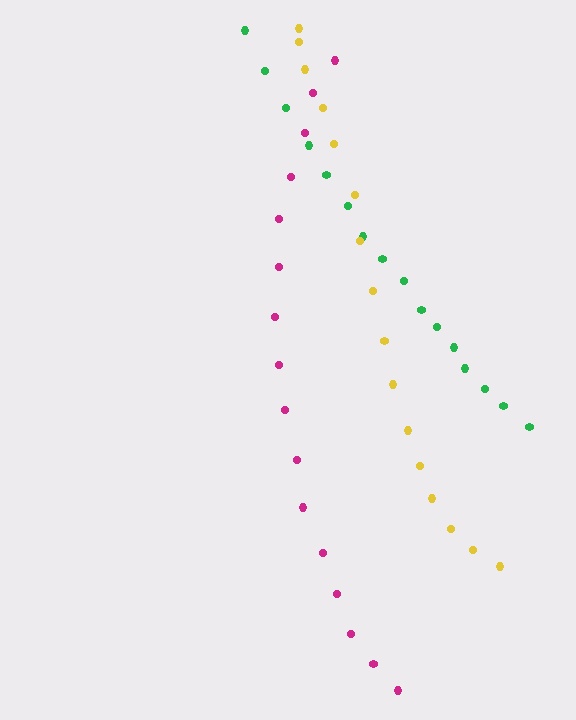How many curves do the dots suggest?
There are 3 distinct paths.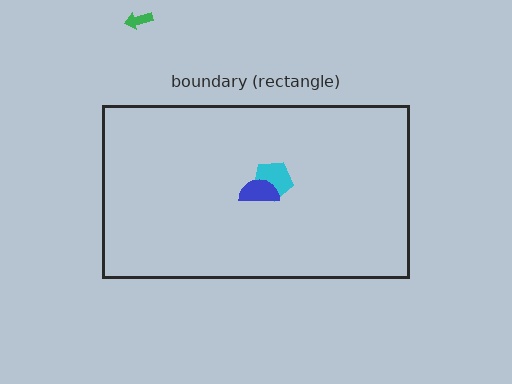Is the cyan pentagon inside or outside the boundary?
Inside.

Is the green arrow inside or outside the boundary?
Outside.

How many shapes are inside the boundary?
2 inside, 1 outside.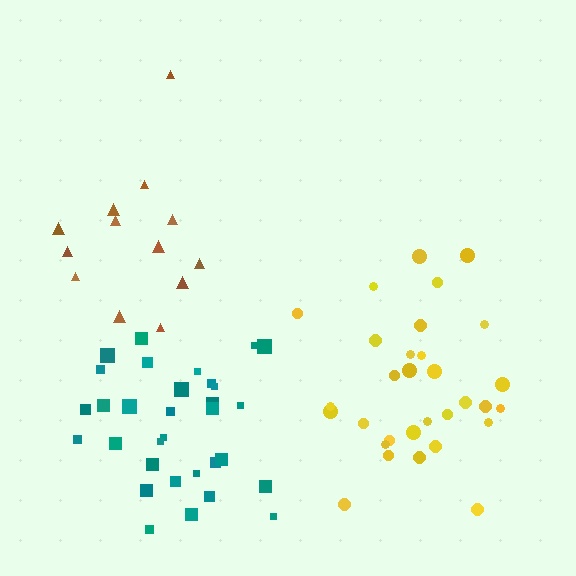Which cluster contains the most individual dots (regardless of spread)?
Teal (32).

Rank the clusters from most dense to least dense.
teal, yellow, brown.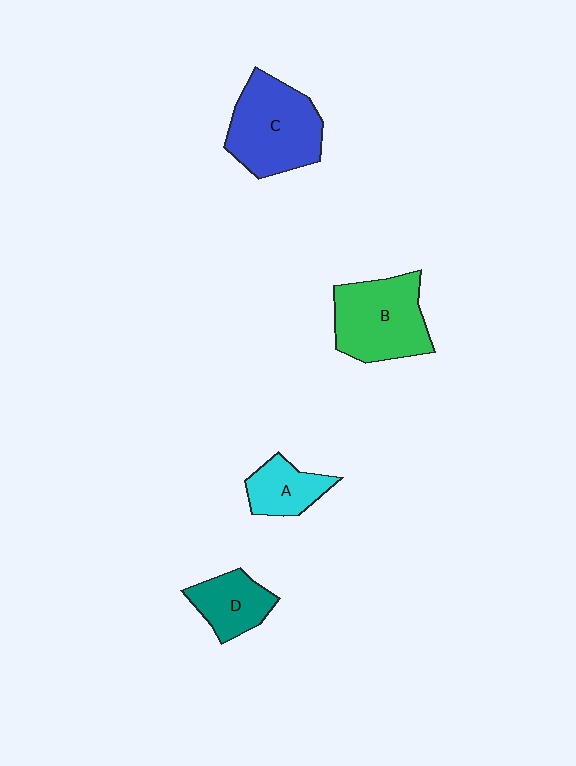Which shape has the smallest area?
Shape A (cyan).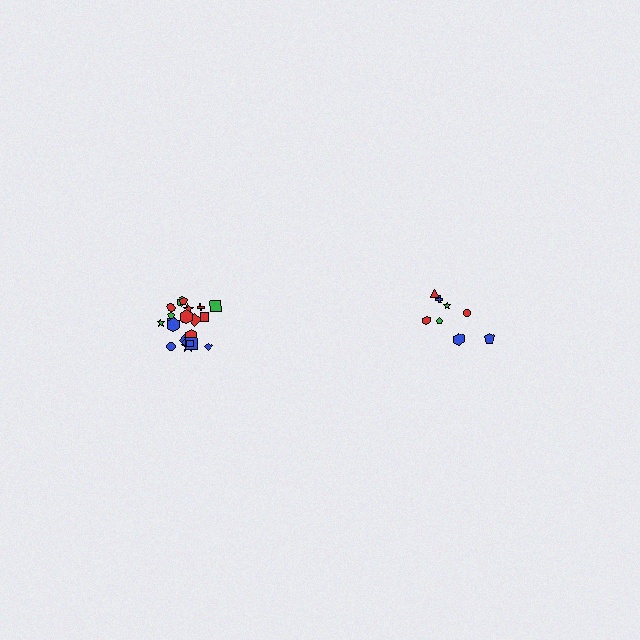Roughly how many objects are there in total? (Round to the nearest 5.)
Roughly 30 objects in total.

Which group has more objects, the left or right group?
The left group.